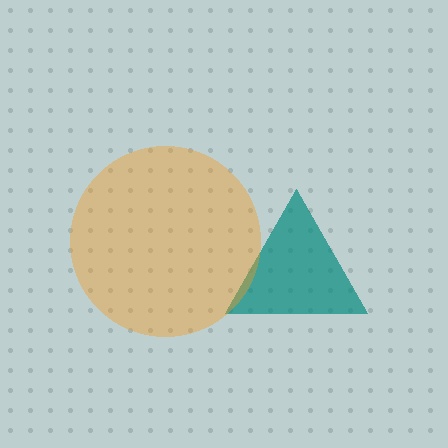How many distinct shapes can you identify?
There are 2 distinct shapes: a teal triangle, an orange circle.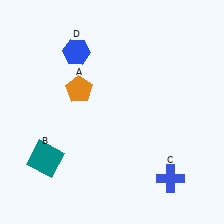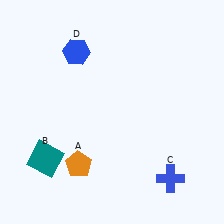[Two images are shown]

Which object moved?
The orange pentagon (A) moved down.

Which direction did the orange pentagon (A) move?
The orange pentagon (A) moved down.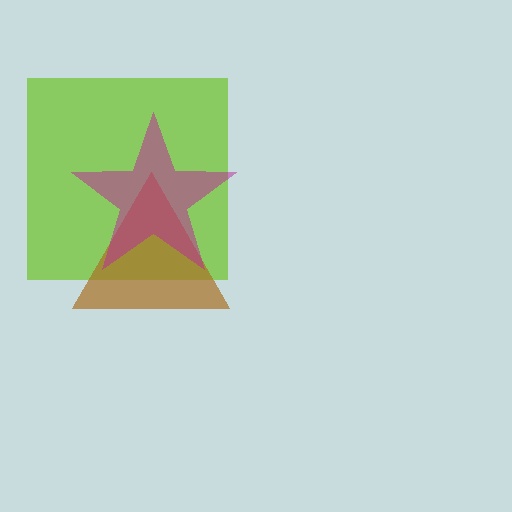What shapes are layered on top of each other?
The layered shapes are: a lime square, a brown triangle, a magenta star.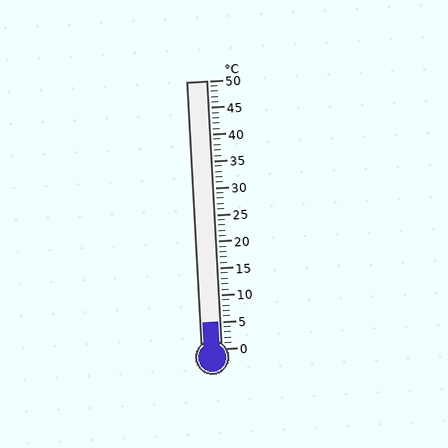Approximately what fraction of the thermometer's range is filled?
The thermometer is filled to approximately 10% of its range.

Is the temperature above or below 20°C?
The temperature is below 20°C.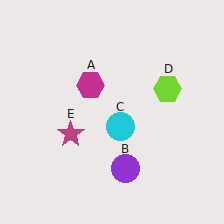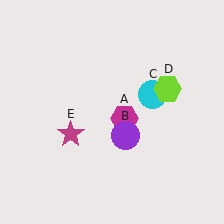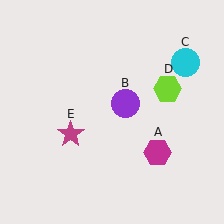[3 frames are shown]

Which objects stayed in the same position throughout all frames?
Lime hexagon (object D) and magenta star (object E) remained stationary.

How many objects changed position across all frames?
3 objects changed position: magenta hexagon (object A), purple circle (object B), cyan circle (object C).